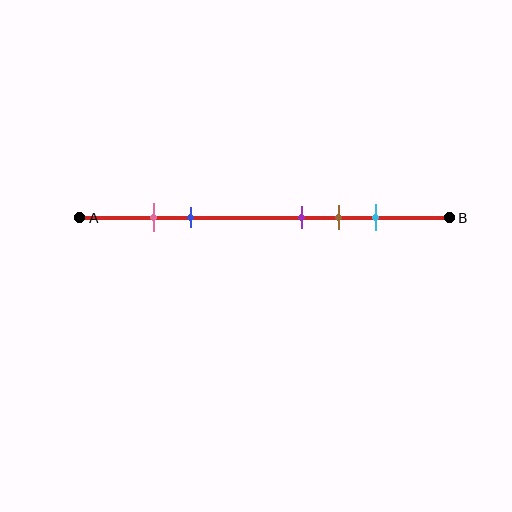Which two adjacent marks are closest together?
The pink and blue marks are the closest adjacent pair.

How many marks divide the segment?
There are 5 marks dividing the segment.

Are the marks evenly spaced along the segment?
No, the marks are not evenly spaced.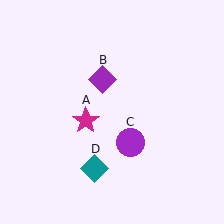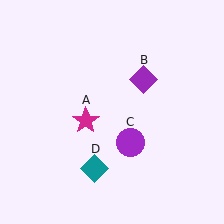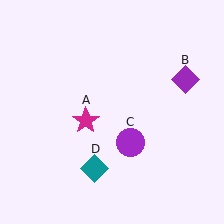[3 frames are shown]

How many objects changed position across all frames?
1 object changed position: purple diamond (object B).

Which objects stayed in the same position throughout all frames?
Magenta star (object A) and purple circle (object C) and teal diamond (object D) remained stationary.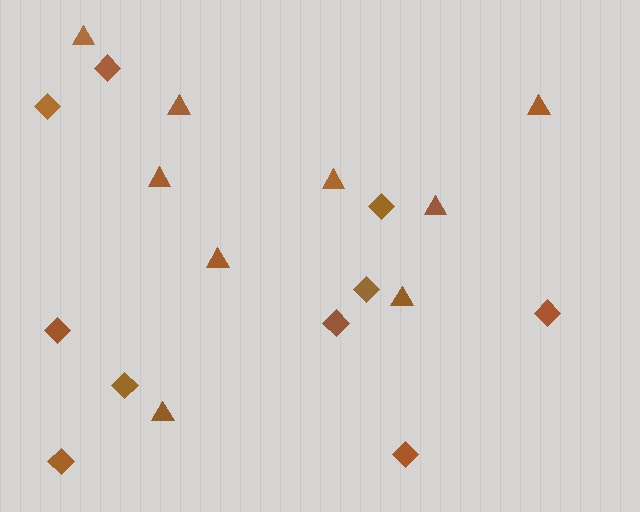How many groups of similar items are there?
There are 2 groups: one group of diamonds (10) and one group of triangles (9).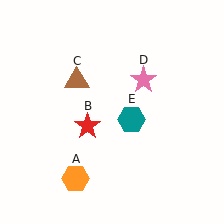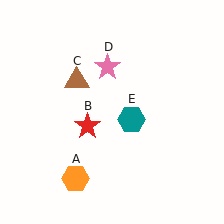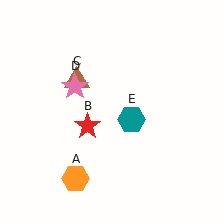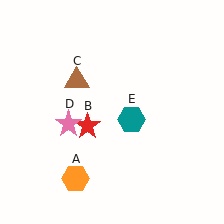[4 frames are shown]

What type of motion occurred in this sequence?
The pink star (object D) rotated counterclockwise around the center of the scene.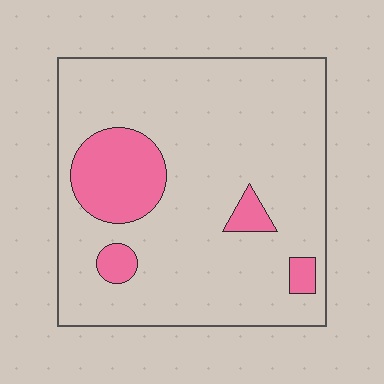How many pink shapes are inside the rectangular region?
4.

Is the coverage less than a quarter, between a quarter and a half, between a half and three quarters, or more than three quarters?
Less than a quarter.